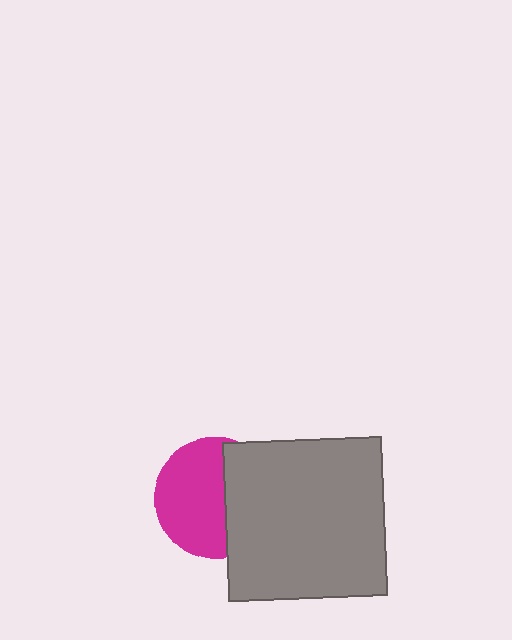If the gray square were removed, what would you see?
You would see the complete magenta circle.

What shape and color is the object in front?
The object in front is a gray square.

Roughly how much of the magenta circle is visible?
About half of it is visible (roughly 60%).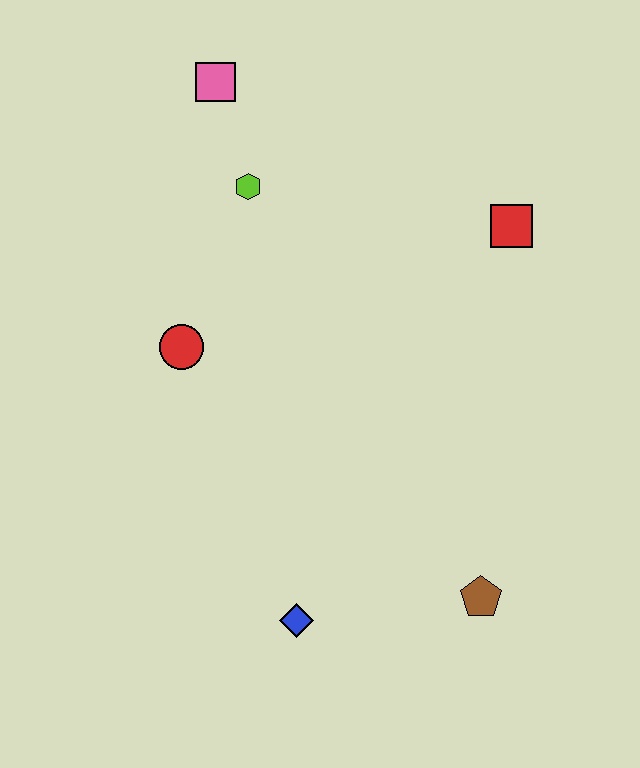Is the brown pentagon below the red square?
Yes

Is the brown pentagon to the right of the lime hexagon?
Yes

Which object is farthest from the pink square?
The brown pentagon is farthest from the pink square.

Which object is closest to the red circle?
The lime hexagon is closest to the red circle.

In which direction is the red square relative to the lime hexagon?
The red square is to the right of the lime hexagon.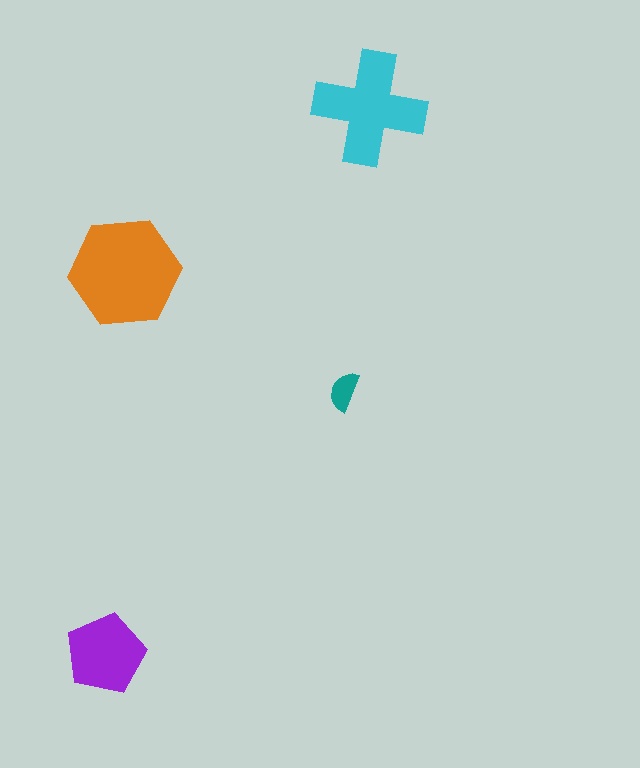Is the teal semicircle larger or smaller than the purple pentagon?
Smaller.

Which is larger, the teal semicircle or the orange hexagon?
The orange hexagon.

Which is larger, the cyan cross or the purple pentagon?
The cyan cross.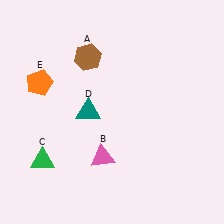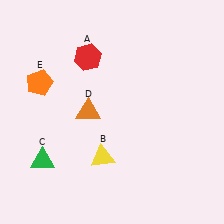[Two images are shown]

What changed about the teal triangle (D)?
In Image 1, D is teal. In Image 2, it changed to orange.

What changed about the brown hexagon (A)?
In Image 1, A is brown. In Image 2, it changed to red.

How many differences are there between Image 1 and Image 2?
There are 3 differences between the two images.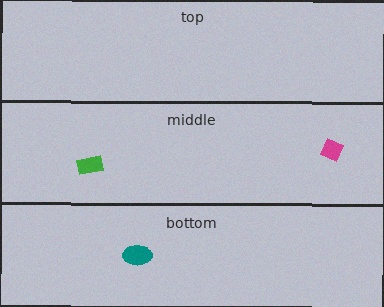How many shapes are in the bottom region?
1.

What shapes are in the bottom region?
The teal ellipse.